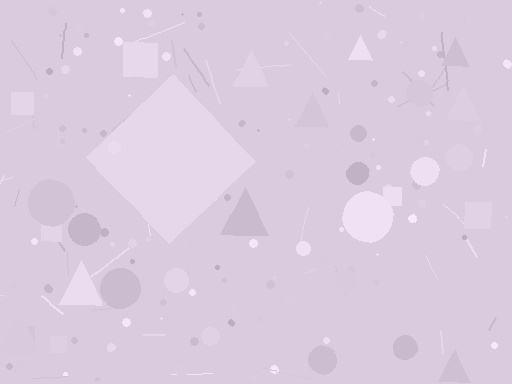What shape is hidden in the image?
A diamond is hidden in the image.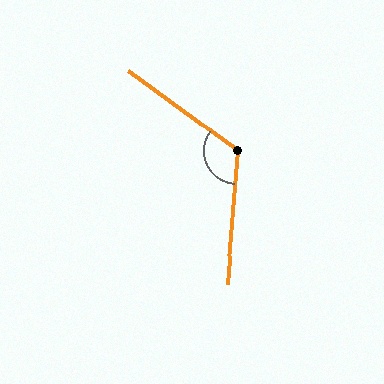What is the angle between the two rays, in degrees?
Approximately 122 degrees.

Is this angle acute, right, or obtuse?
It is obtuse.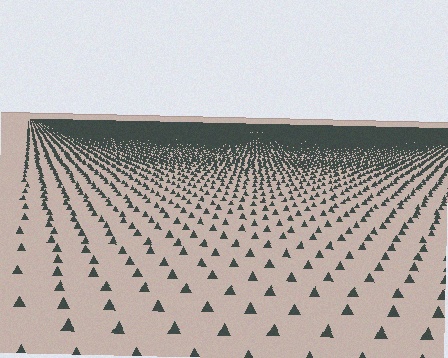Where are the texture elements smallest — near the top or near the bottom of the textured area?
Near the top.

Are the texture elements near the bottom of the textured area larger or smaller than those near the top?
Larger. Near the bottom, elements are closer to the viewer and appear at a bigger on-screen size.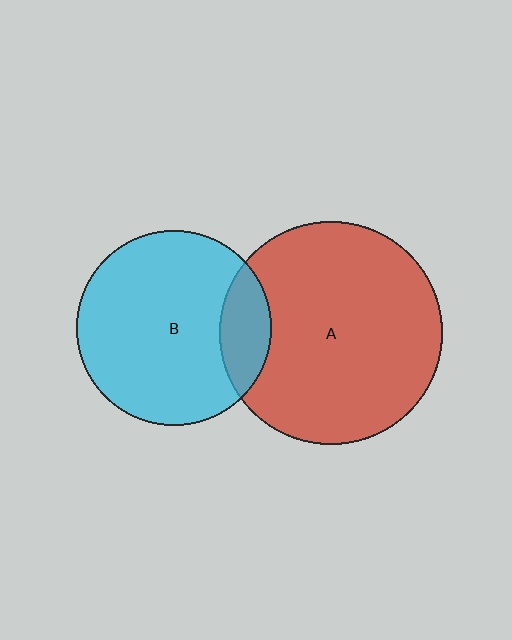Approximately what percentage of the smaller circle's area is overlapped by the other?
Approximately 15%.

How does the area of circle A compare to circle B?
Approximately 1.3 times.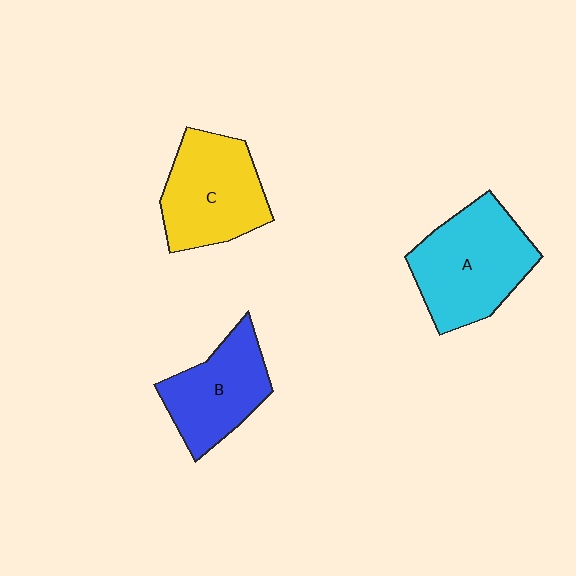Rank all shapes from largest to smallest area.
From largest to smallest: A (cyan), C (yellow), B (blue).